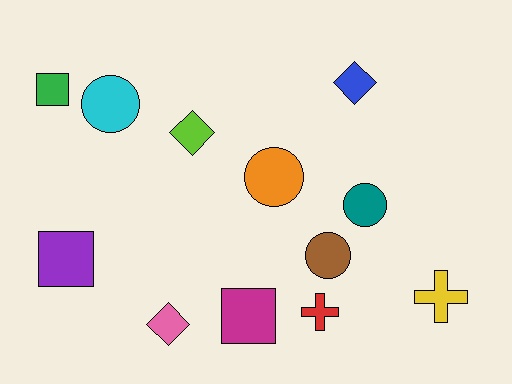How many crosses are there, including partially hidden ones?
There are 2 crosses.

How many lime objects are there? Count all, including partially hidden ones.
There is 1 lime object.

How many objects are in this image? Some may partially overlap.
There are 12 objects.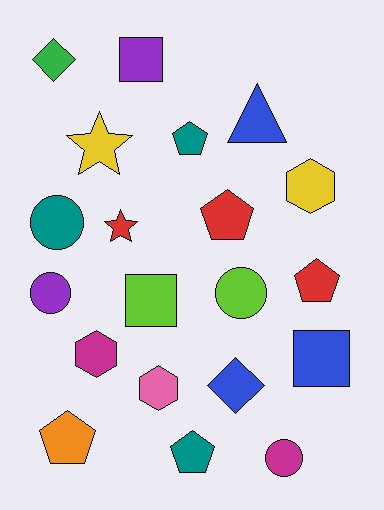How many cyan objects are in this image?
There are no cyan objects.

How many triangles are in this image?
There is 1 triangle.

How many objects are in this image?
There are 20 objects.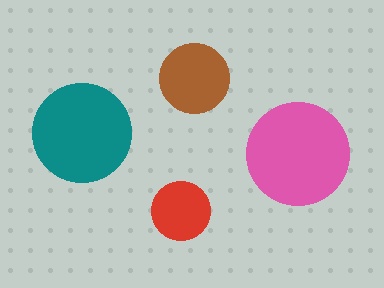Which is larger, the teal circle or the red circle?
The teal one.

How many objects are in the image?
There are 4 objects in the image.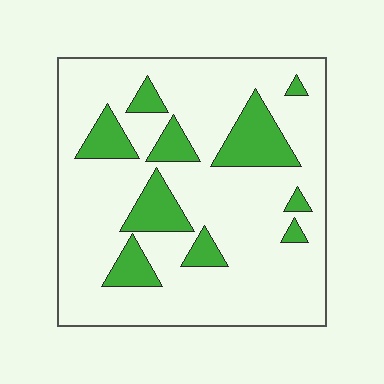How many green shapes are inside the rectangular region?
10.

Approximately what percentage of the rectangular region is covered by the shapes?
Approximately 20%.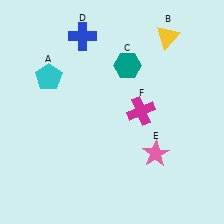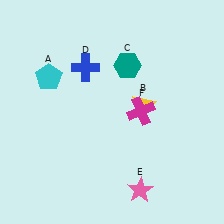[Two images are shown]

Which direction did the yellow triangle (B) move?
The yellow triangle (B) moved down.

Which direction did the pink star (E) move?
The pink star (E) moved down.